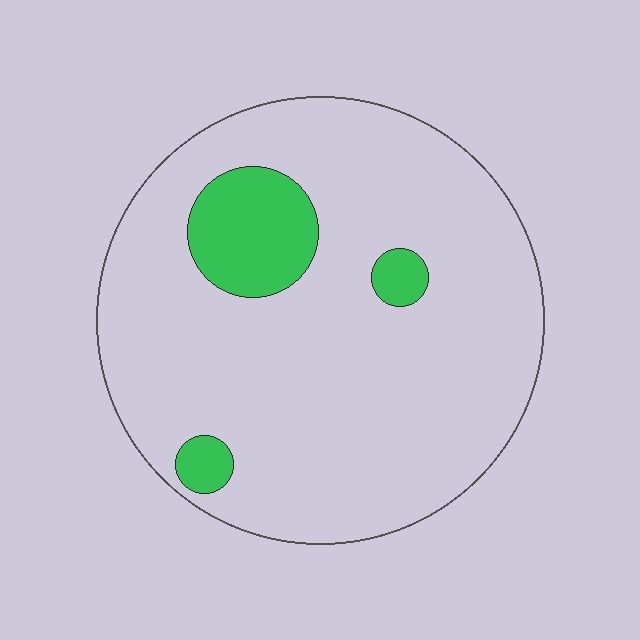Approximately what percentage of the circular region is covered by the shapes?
Approximately 10%.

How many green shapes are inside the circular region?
3.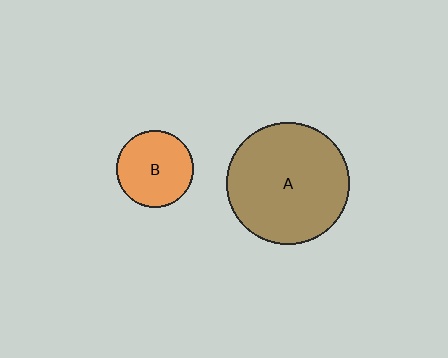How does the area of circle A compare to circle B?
Approximately 2.5 times.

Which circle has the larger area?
Circle A (brown).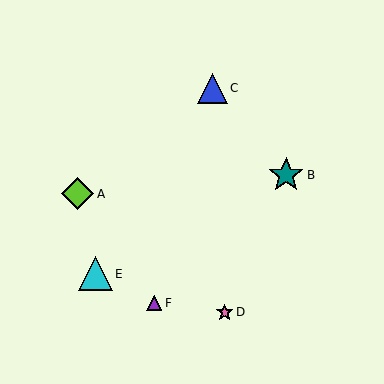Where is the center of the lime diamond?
The center of the lime diamond is at (78, 194).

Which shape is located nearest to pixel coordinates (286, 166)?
The teal star (labeled B) at (286, 175) is nearest to that location.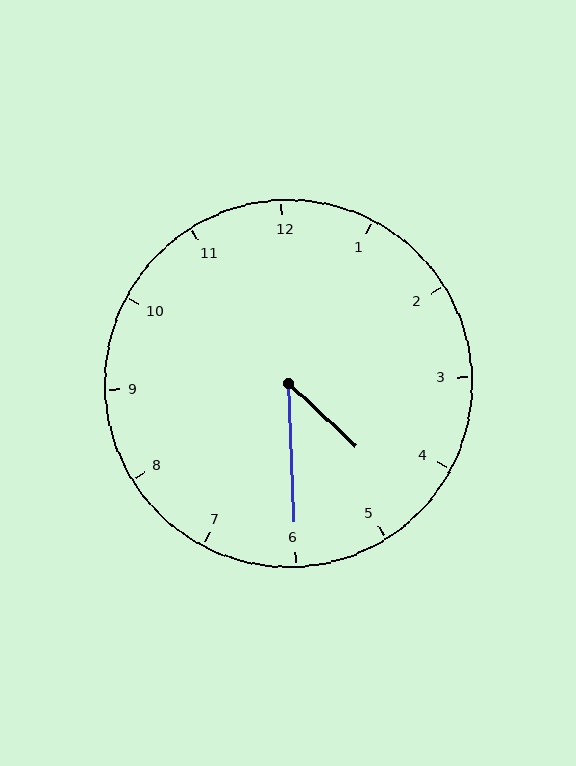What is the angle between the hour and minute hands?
Approximately 45 degrees.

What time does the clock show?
4:30.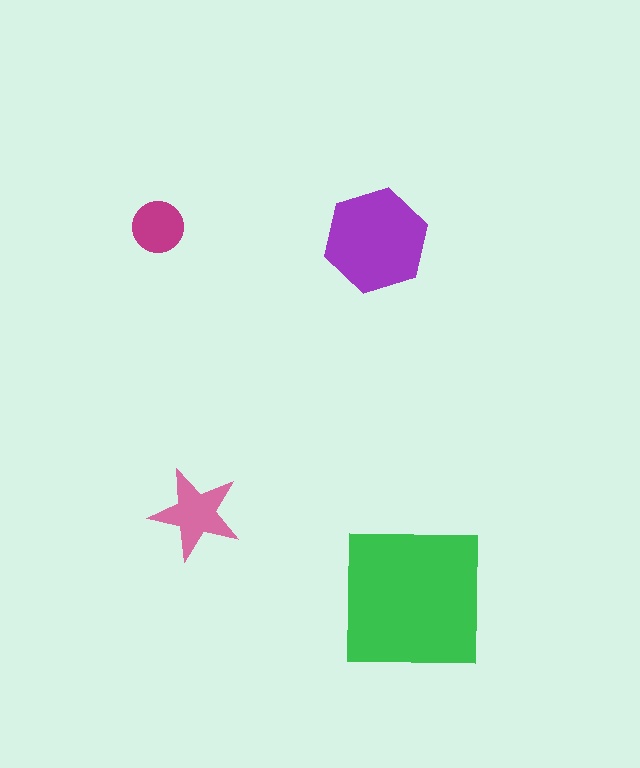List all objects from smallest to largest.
The magenta circle, the pink star, the purple hexagon, the green square.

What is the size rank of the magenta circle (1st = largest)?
4th.